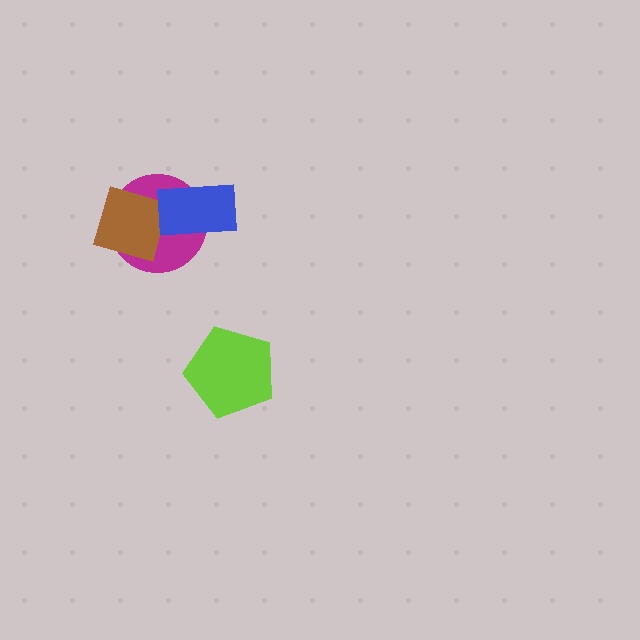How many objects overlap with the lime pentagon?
0 objects overlap with the lime pentagon.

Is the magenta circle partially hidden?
Yes, it is partially covered by another shape.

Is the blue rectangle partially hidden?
No, no other shape covers it.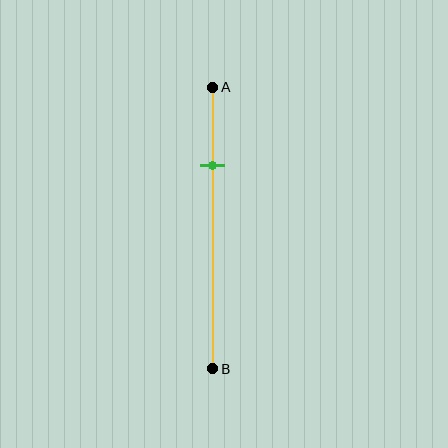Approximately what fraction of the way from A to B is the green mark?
The green mark is approximately 30% of the way from A to B.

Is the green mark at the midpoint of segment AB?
No, the mark is at about 30% from A, not at the 50% midpoint.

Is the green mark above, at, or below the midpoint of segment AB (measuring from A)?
The green mark is above the midpoint of segment AB.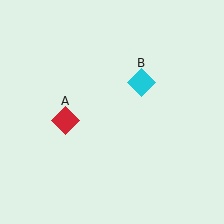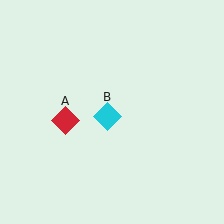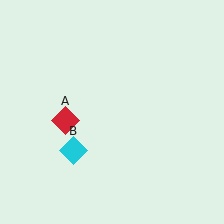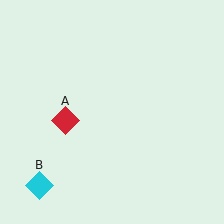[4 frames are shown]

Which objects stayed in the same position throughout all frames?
Red diamond (object A) remained stationary.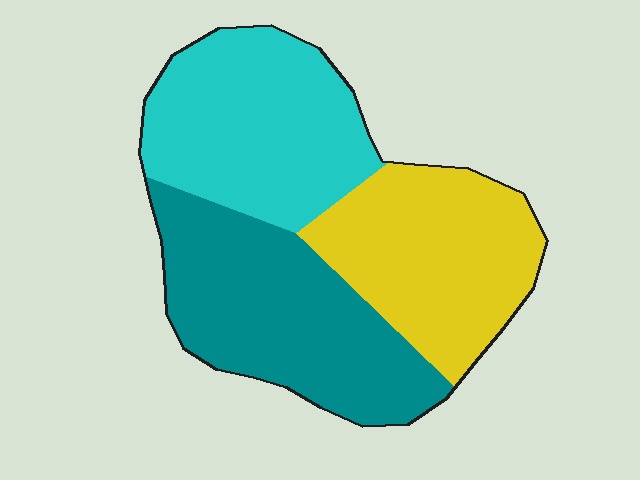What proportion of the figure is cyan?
Cyan covers 33% of the figure.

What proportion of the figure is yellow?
Yellow covers around 30% of the figure.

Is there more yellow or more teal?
Teal.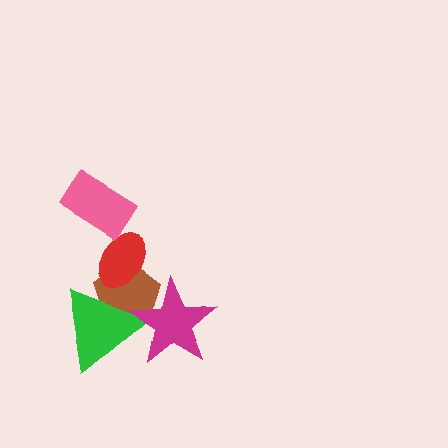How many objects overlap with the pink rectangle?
0 objects overlap with the pink rectangle.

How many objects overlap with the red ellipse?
2 objects overlap with the red ellipse.